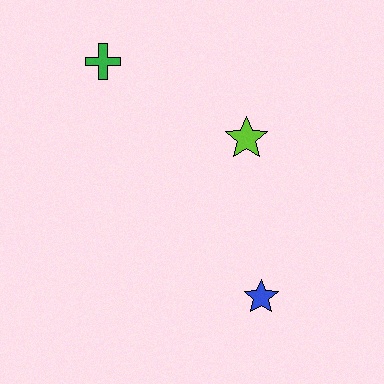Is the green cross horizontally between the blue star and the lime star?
No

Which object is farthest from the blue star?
The green cross is farthest from the blue star.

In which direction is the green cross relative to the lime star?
The green cross is to the left of the lime star.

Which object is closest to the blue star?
The lime star is closest to the blue star.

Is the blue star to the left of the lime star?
No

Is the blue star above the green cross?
No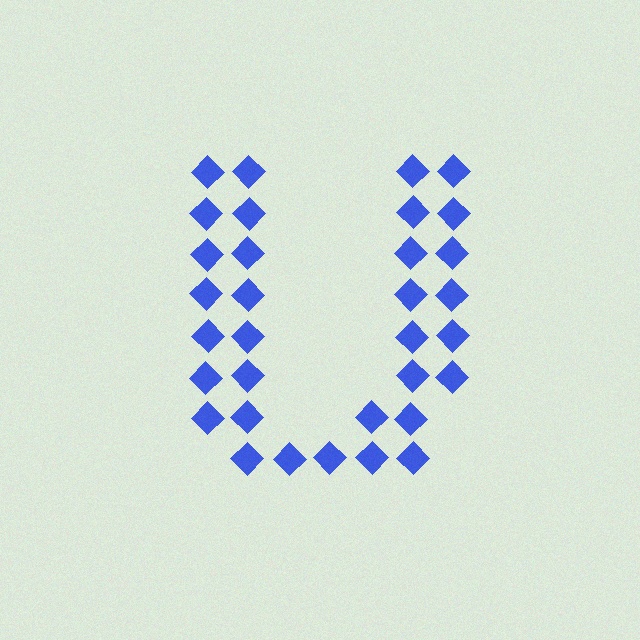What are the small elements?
The small elements are diamonds.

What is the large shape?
The large shape is the letter U.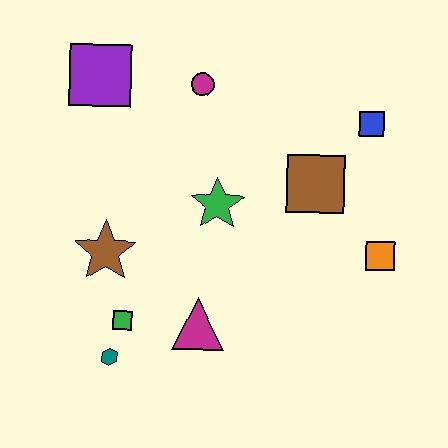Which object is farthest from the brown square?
The teal hexagon is farthest from the brown square.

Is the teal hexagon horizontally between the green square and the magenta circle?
No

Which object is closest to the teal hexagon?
The green square is closest to the teal hexagon.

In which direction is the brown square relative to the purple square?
The brown square is to the right of the purple square.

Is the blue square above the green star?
Yes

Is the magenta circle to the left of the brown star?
No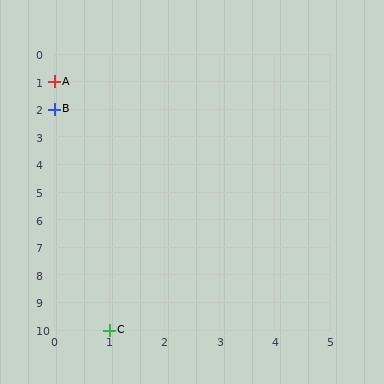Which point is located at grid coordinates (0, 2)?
Point B is at (0, 2).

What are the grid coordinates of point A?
Point A is at grid coordinates (0, 1).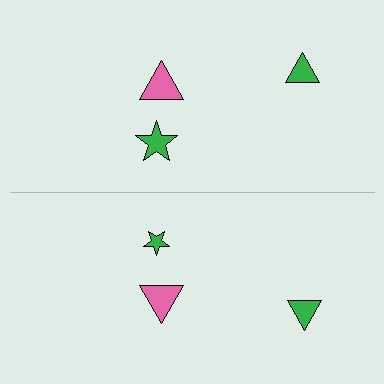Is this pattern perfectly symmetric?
No, the pattern is not perfectly symmetric. The green star on the bottom side has a different size than its mirror counterpart.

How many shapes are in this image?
There are 6 shapes in this image.